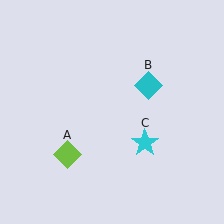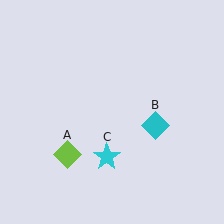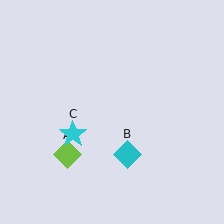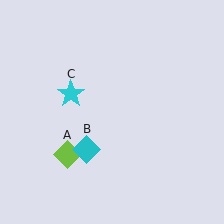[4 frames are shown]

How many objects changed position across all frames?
2 objects changed position: cyan diamond (object B), cyan star (object C).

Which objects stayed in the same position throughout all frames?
Lime diamond (object A) remained stationary.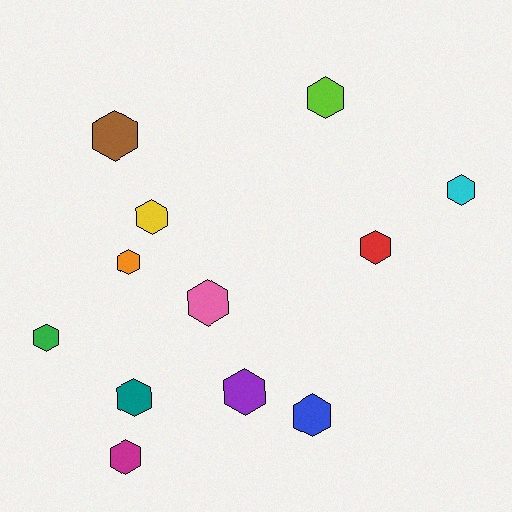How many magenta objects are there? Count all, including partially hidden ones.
There is 1 magenta object.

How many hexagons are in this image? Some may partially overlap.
There are 12 hexagons.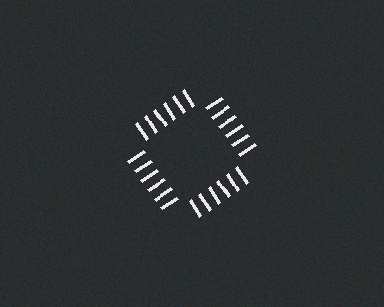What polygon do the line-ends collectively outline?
An illusory square — the line segments terminate on its edges but no continuous stroke is drawn.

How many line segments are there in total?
24 — 6 along each of the 4 edges.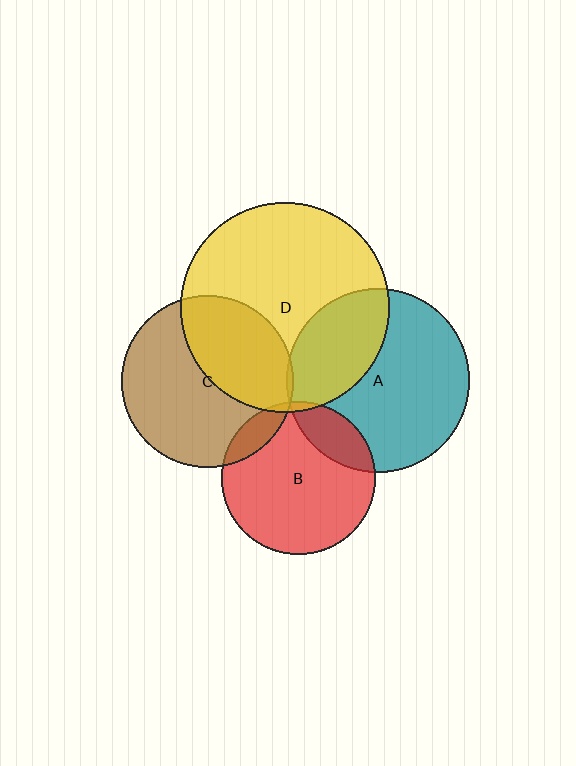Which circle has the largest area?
Circle D (yellow).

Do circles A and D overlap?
Yes.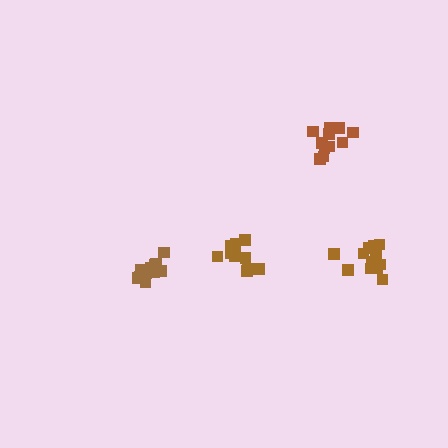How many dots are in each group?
Group 1: 11 dots, Group 2: 11 dots, Group 3: 12 dots, Group 4: 15 dots (49 total).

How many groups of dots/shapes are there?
There are 4 groups.